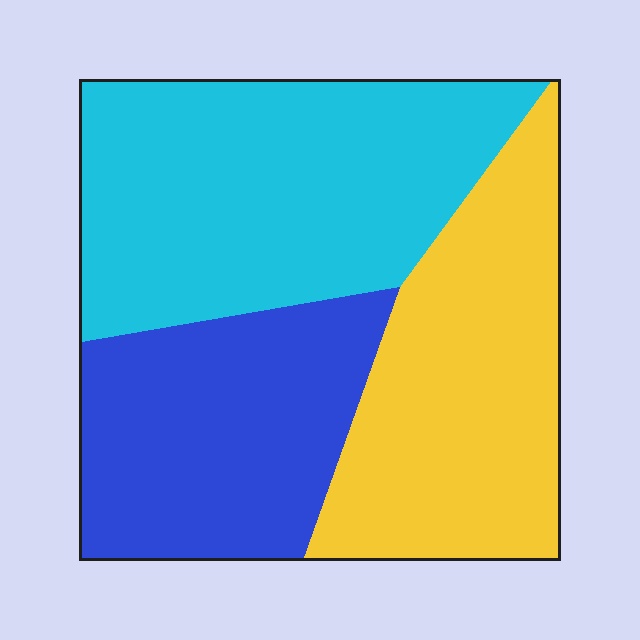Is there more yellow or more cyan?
Cyan.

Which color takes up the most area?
Cyan, at roughly 40%.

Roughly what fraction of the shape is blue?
Blue takes up about one quarter (1/4) of the shape.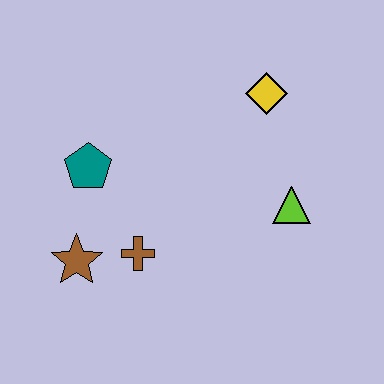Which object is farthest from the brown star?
The yellow diamond is farthest from the brown star.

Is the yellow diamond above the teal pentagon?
Yes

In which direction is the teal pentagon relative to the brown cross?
The teal pentagon is above the brown cross.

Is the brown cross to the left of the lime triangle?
Yes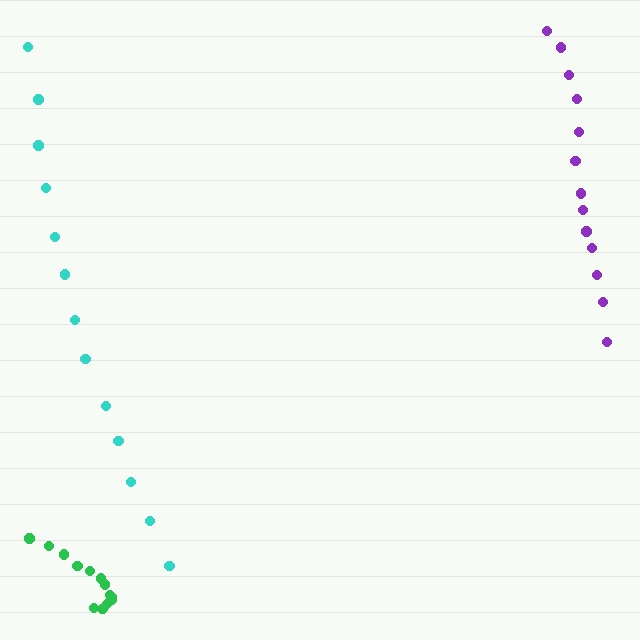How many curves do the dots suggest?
There are 3 distinct paths.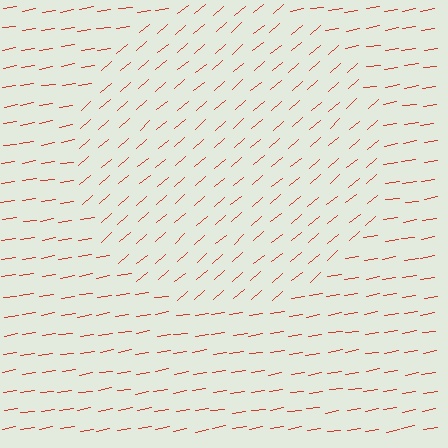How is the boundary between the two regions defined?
The boundary is defined purely by a change in line orientation (approximately 32 degrees difference). All lines are the same color and thickness.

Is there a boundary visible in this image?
Yes, there is a texture boundary formed by a change in line orientation.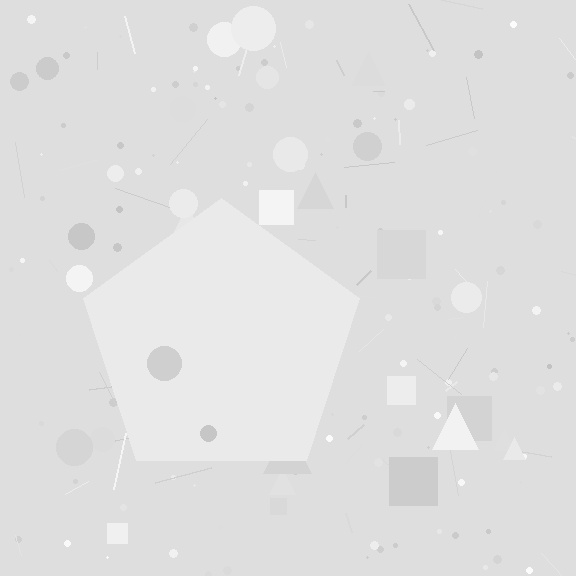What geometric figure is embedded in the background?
A pentagon is embedded in the background.